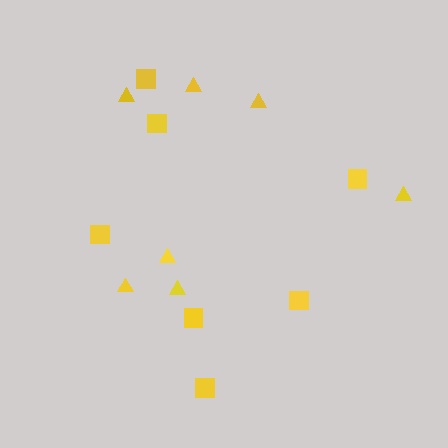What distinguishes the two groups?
There are 2 groups: one group of squares (7) and one group of triangles (7).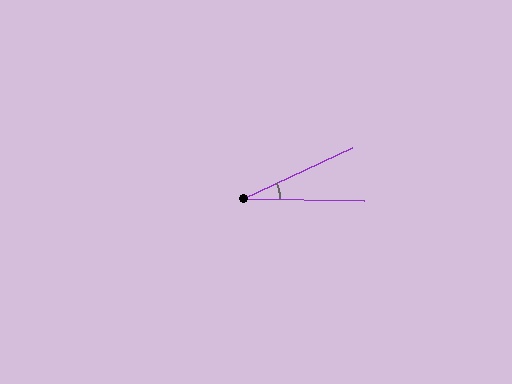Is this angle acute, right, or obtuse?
It is acute.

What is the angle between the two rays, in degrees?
Approximately 26 degrees.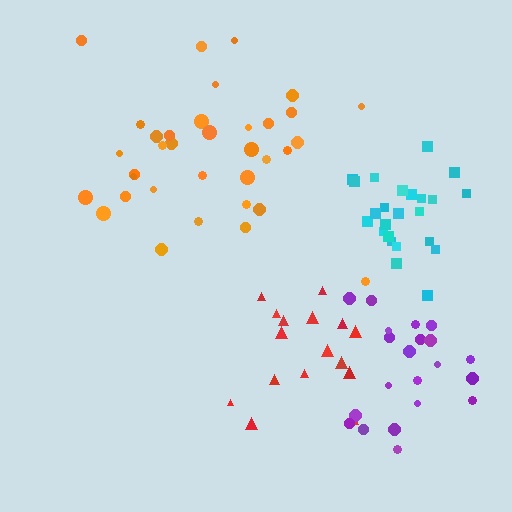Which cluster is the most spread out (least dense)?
Red.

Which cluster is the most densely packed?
Cyan.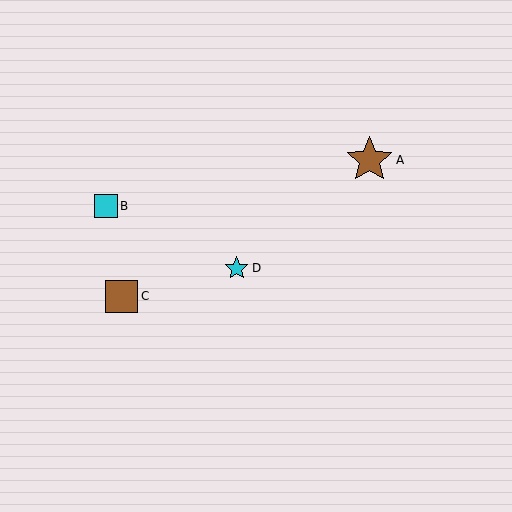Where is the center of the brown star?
The center of the brown star is at (369, 160).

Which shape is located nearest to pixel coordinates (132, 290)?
The brown square (labeled C) at (122, 296) is nearest to that location.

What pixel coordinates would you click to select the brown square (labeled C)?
Click at (122, 296) to select the brown square C.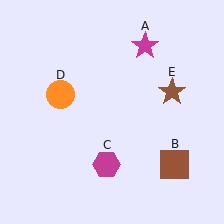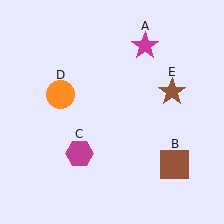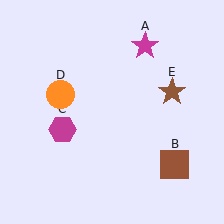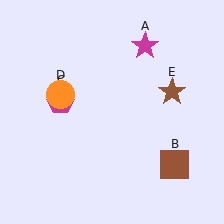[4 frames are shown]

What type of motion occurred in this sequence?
The magenta hexagon (object C) rotated clockwise around the center of the scene.